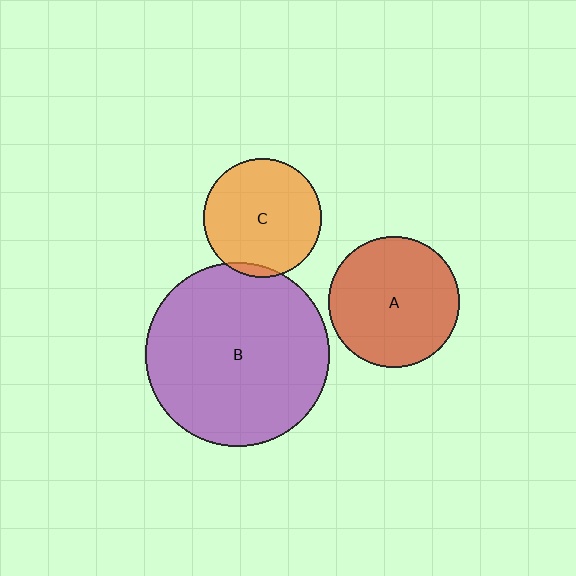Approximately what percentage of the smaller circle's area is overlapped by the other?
Approximately 5%.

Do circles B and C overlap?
Yes.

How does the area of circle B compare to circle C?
Approximately 2.4 times.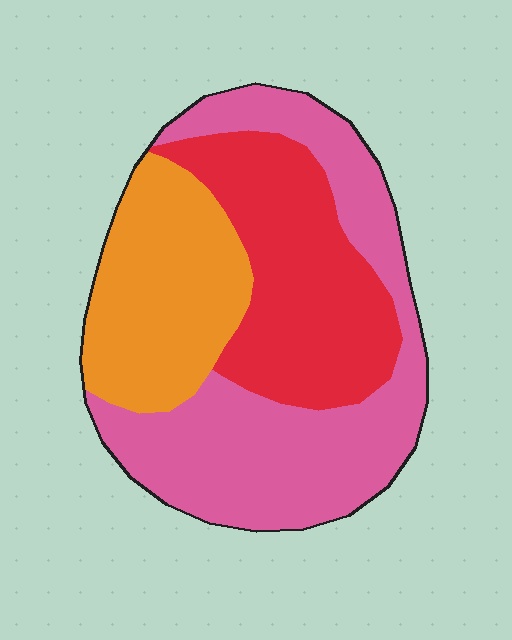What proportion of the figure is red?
Red takes up between a quarter and a half of the figure.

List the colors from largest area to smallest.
From largest to smallest: pink, red, orange.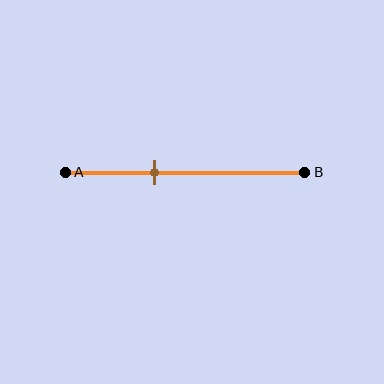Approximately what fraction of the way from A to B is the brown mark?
The brown mark is approximately 35% of the way from A to B.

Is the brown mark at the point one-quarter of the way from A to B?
No, the mark is at about 35% from A, not at the 25% one-quarter point.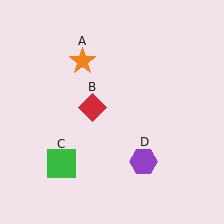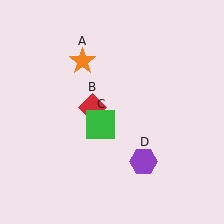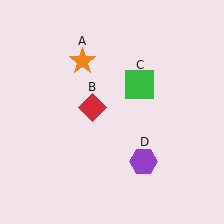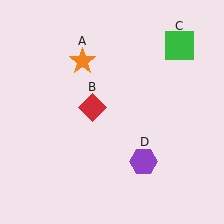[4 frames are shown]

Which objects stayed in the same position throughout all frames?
Orange star (object A) and red diamond (object B) and purple hexagon (object D) remained stationary.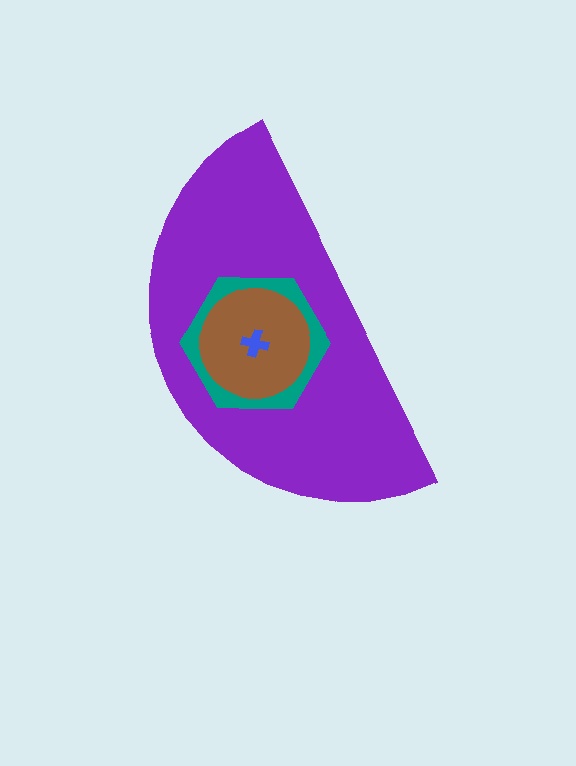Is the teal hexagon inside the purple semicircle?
Yes.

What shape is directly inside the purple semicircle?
The teal hexagon.